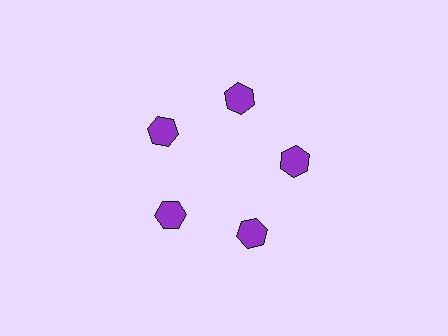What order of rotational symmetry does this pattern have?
This pattern has 5-fold rotational symmetry.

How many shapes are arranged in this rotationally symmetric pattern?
There are 5 shapes, arranged in 5 groups of 1.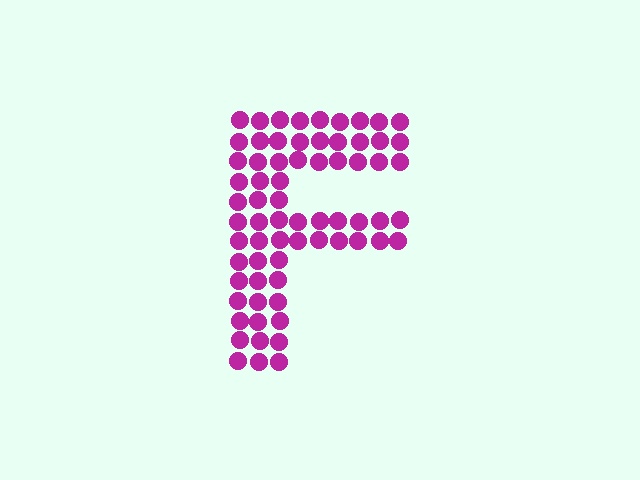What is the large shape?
The large shape is the letter F.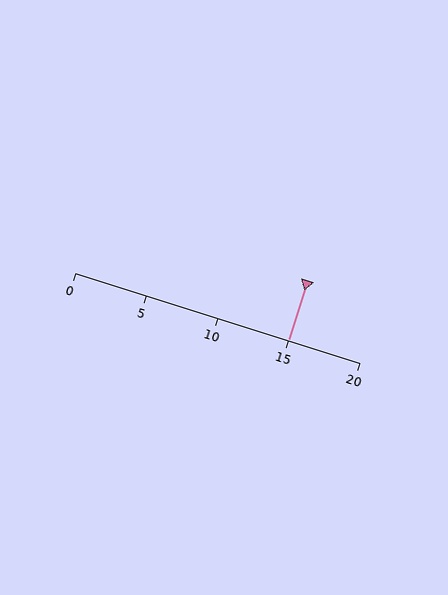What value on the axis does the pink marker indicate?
The marker indicates approximately 15.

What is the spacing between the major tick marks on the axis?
The major ticks are spaced 5 apart.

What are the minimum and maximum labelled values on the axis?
The axis runs from 0 to 20.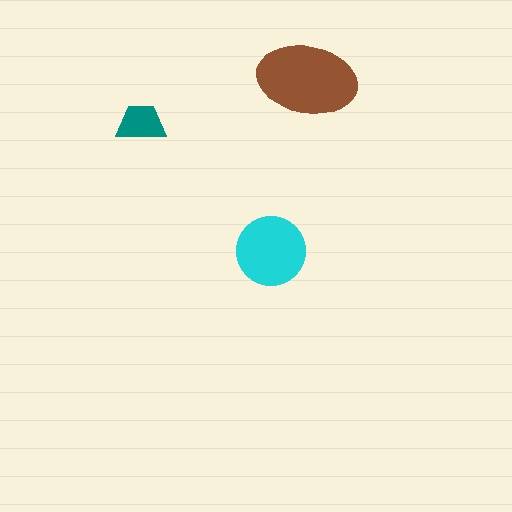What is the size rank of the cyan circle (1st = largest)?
2nd.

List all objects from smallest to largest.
The teal trapezoid, the cyan circle, the brown ellipse.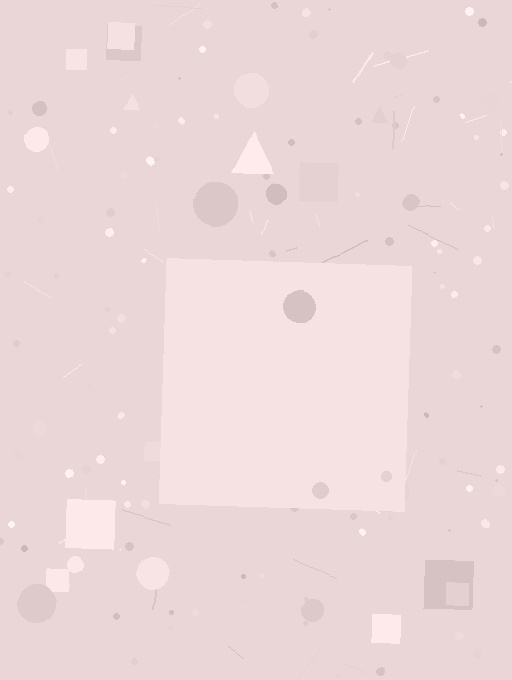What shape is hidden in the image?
A square is hidden in the image.